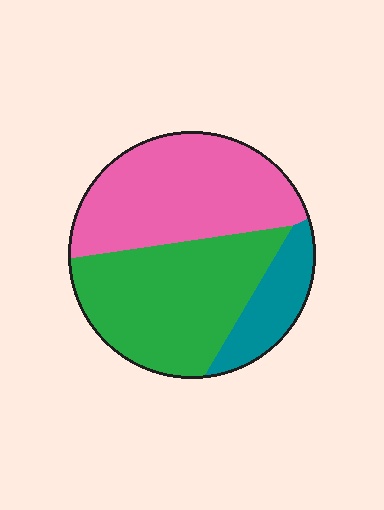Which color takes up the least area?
Teal, at roughly 15%.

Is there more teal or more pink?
Pink.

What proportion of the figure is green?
Green covers roughly 45% of the figure.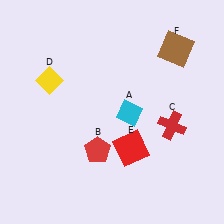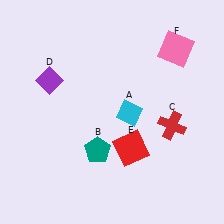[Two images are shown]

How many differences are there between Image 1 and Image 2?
There are 3 differences between the two images.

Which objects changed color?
B changed from red to teal. D changed from yellow to purple. F changed from brown to pink.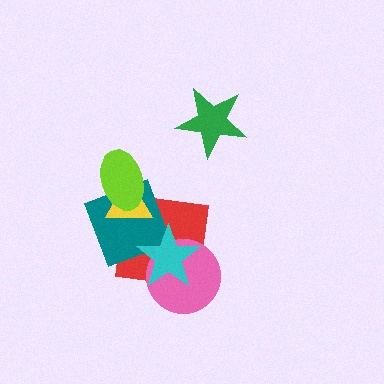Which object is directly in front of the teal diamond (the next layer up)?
The yellow triangle is directly in front of the teal diamond.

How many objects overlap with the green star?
0 objects overlap with the green star.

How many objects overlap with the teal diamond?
4 objects overlap with the teal diamond.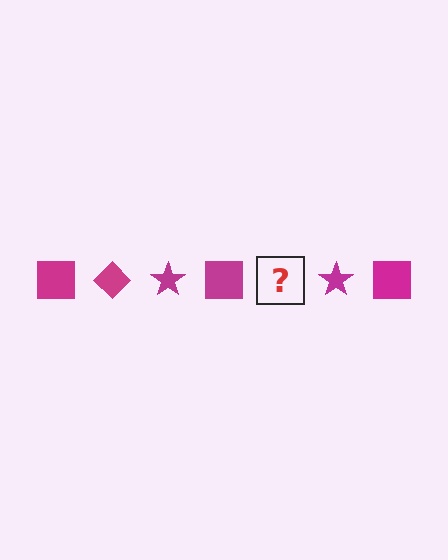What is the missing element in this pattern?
The missing element is a magenta diamond.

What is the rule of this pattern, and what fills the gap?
The rule is that the pattern cycles through square, diamond, star shapes in magenta. The gap should be filled with a magenta diamond.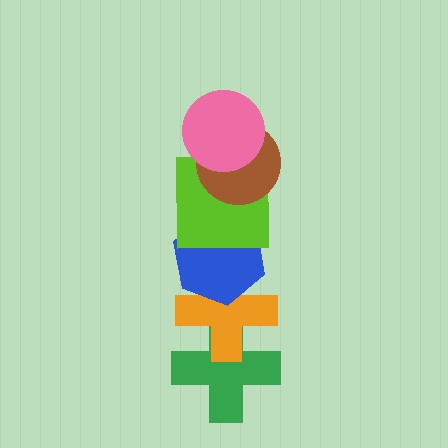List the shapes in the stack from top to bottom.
From top to bottom: the pink circle, the brown circle, the lime square, the blue hexagon, the orange cross, the green cross.